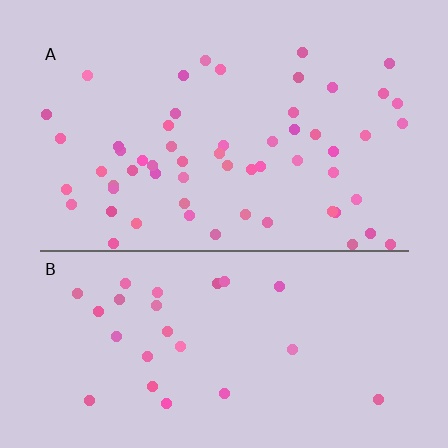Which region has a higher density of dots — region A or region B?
A (the top).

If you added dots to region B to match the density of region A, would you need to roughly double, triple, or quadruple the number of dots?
Approximately double.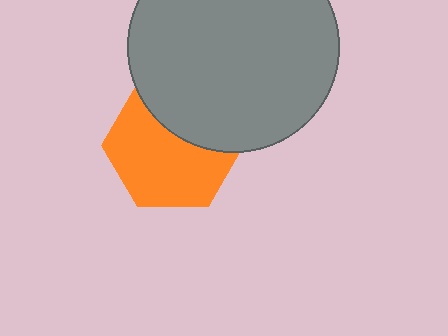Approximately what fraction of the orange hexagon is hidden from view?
Roughly 35% of the orange hexagon is hidden behind the gray circle.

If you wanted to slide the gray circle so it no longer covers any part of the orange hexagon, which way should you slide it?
Slide it up — that is the most direct way to separate the two shapes.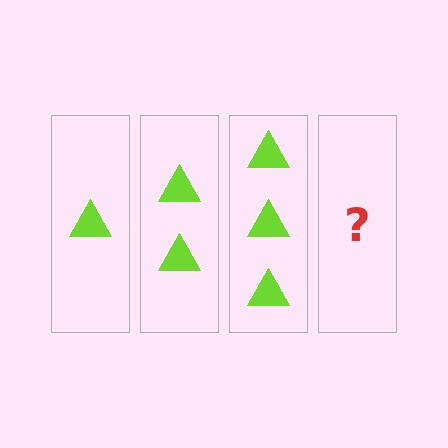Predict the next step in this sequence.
The next step is 4 triangles.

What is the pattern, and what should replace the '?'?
The pattern is that each step adds one more triangle. The '?' should be 4 triangles.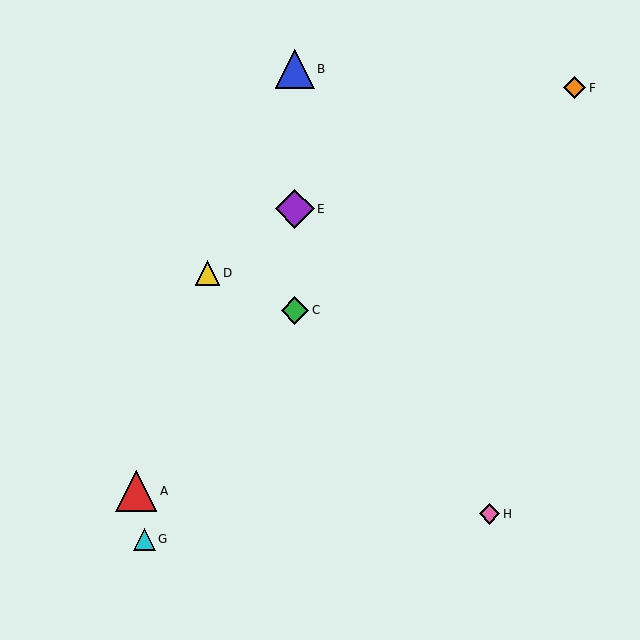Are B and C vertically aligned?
Yes, both are at x≈295.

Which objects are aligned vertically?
Objects B, C, E are aligned vertically.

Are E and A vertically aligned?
No, E is at x≈295 and A is at x≈136.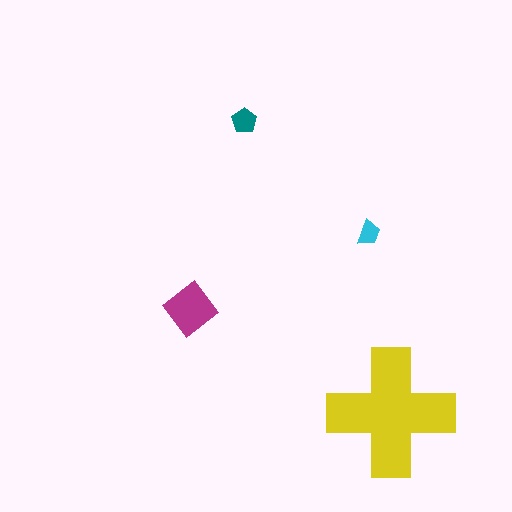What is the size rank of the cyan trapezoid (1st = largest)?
4th.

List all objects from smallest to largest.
The cyan trapezoid, the teal pentagon, the magenta diamond, the yellow cross.